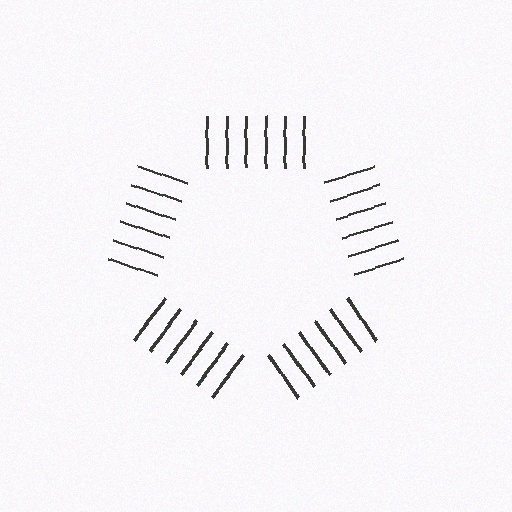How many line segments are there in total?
30 — 6 along each of the 5 edges.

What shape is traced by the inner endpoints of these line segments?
An illusory pentagon — the line segments terminate on its edges but no continuous stroke is drawn.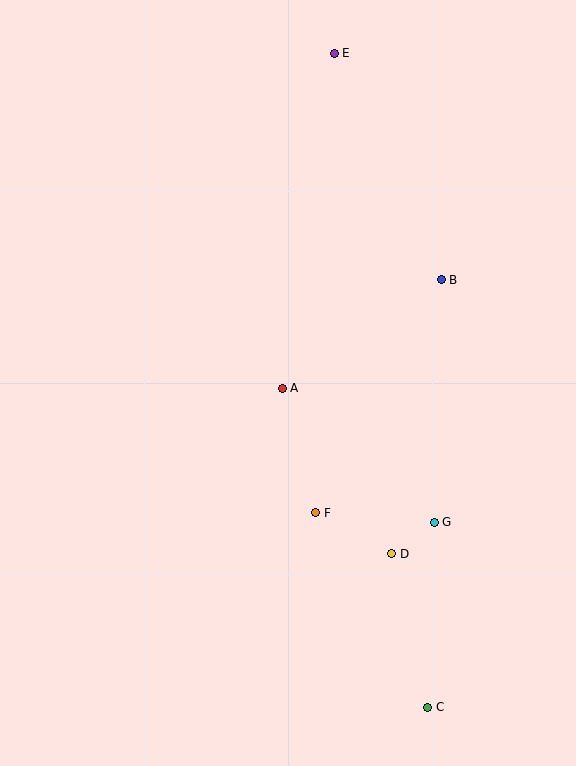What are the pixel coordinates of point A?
Point A is at (282, 389).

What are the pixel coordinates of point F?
Point F is at (316, 513).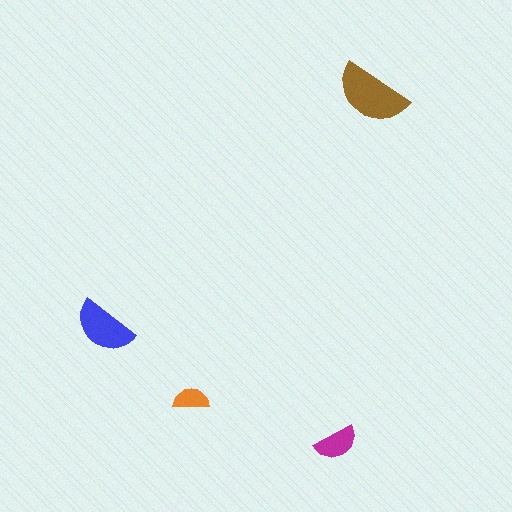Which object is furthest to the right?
The brown semicircle is rightmost.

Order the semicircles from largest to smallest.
the brown one, the blue one, the magenta one, the orange one.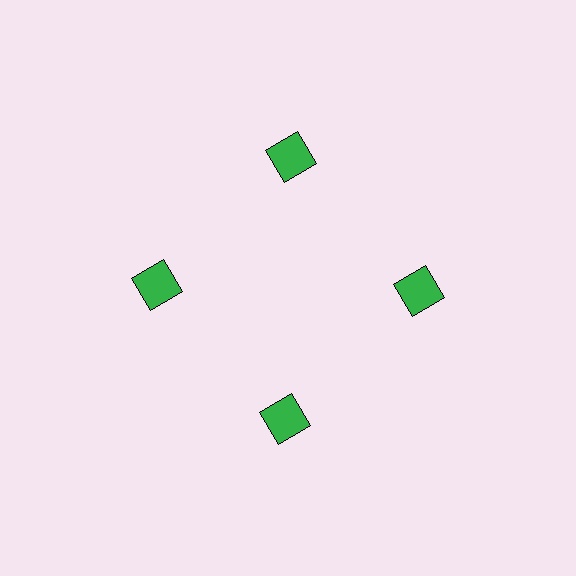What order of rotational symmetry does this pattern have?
This pattern has 4-fold rotational symmetry.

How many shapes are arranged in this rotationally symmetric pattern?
There are 4 shapes, arranged in 4 groups of 1.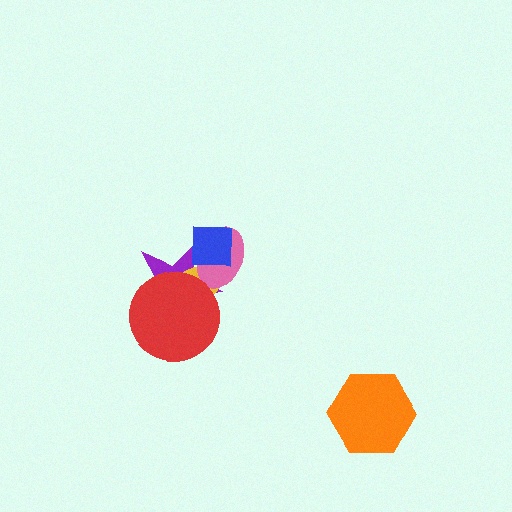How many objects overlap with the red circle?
2 objects overlap with the red circle.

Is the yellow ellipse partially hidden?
Yes, it is partially covered by another shape.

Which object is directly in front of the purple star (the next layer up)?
The yellow ellipse is directly in front of the purple star.